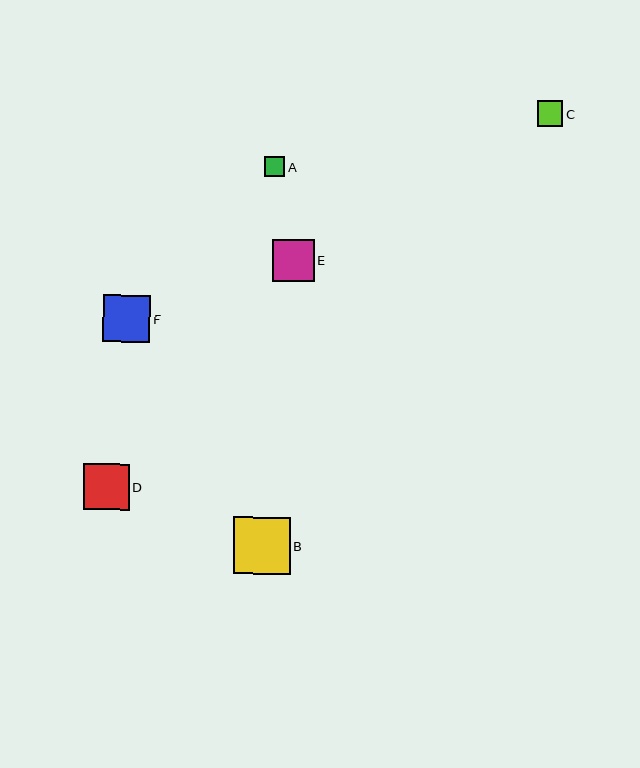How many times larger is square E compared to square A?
Square E is approximately 2.1 times the size of square A.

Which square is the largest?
Square B is the largest with a size of approximately 57 pixels.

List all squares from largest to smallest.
From largest to smallest: B, F, D, E, C, A.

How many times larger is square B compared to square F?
Square B is approximately 1.2 times the size of square F.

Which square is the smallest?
Square A is the smallest with a size of approximately 20 pixels.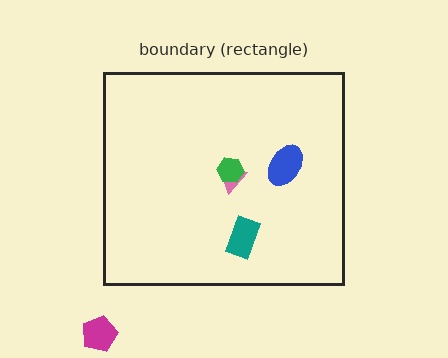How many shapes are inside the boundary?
4 inside, 1 outside.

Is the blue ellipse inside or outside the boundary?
Inside.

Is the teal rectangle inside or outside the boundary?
Inside.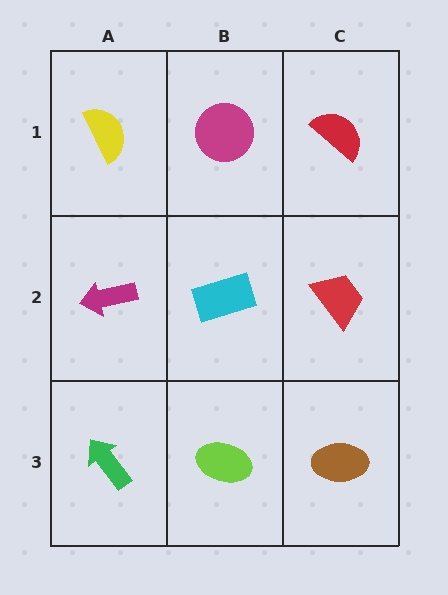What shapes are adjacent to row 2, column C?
A red semicircle (row 1, column C), a brown ellipse (row 3, column C), a cyan rectangle (row 2, column B).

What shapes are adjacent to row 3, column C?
A red trapezoid (row 2, column C), a lime ellipse (row 3, column B).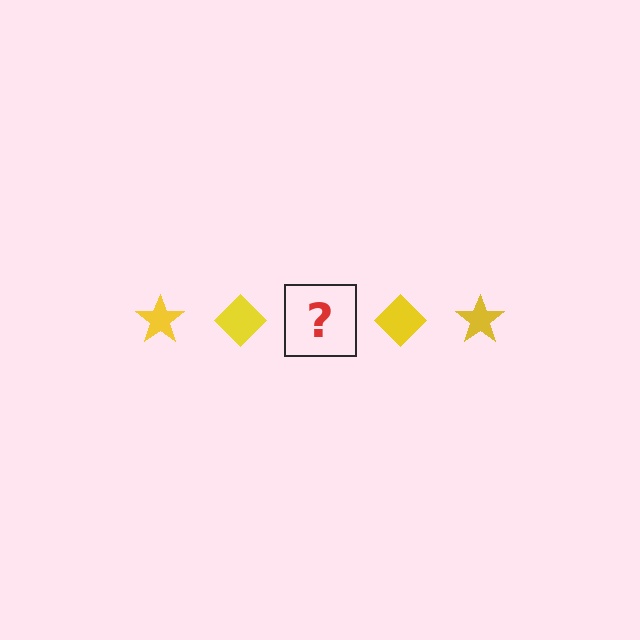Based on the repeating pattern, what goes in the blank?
The blank should be a yellow star.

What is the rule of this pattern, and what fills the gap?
The rule is that the pattern cycles through star, diamond shapes in yellow. The gap should be filled with a yellow star.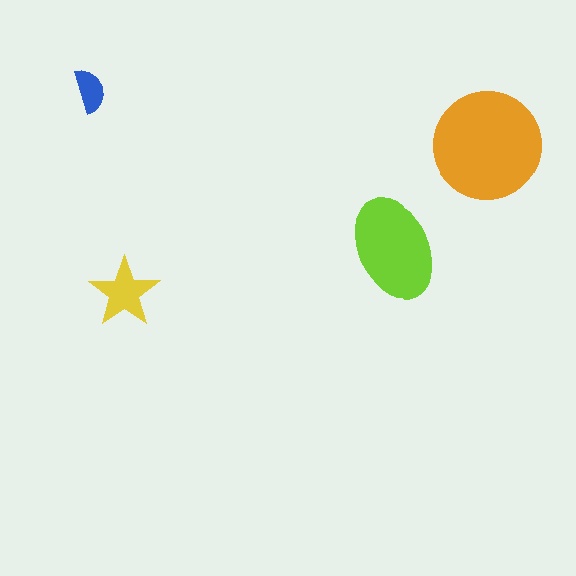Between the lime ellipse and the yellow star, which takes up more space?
The lime ellipse.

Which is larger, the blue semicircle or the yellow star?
The yellow star.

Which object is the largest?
The orange circle.